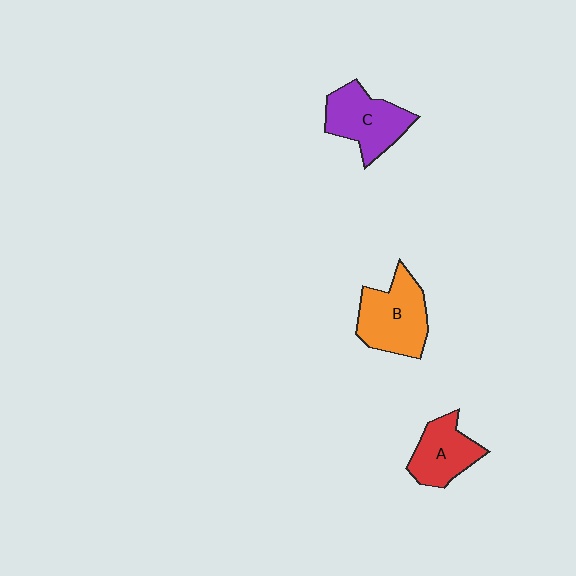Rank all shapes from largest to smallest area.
From largest to smallest: B (orange), C (purple), A (red).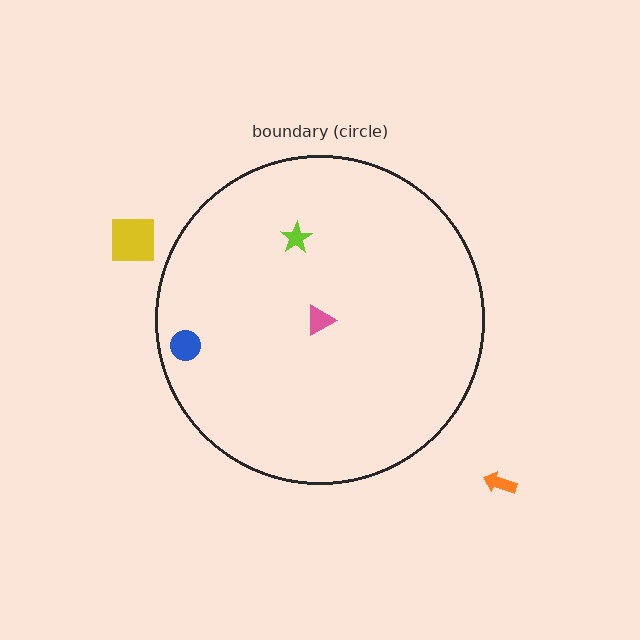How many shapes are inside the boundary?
3 inside, 2 outside.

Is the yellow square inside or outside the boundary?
Outside.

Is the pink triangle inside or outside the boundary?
Inside.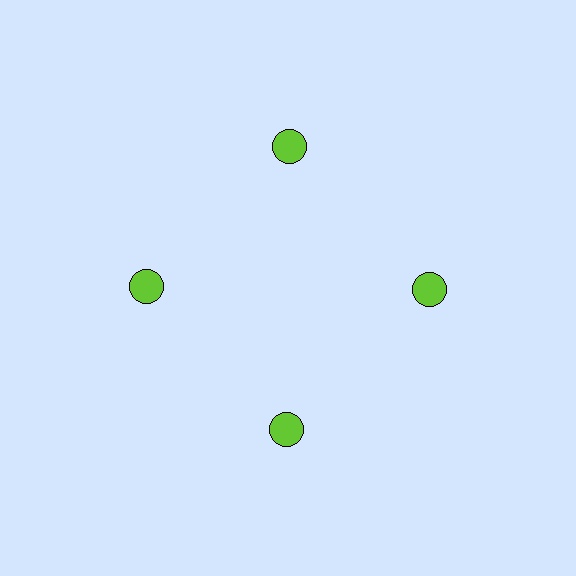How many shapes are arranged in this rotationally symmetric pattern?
There are 4 shapes, arranged in 4 groups of 1.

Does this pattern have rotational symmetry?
Yes, this pattern has 4-fold rotational symmetry. It looks the same after rotating 90 degrees around the center.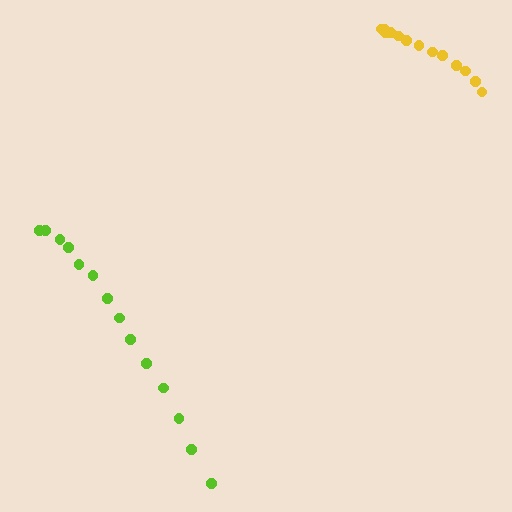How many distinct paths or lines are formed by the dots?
There are 2 distinct paths.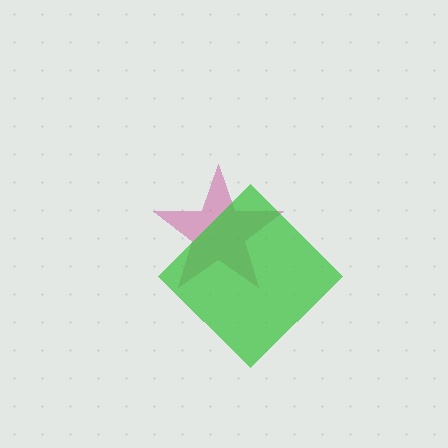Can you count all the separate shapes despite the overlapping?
Yes, there are 2 separate shapes.